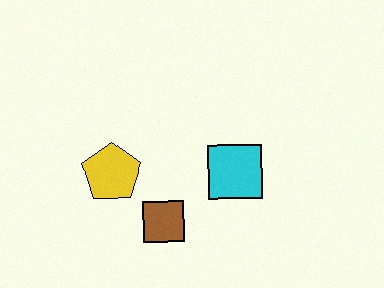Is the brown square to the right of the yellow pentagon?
Yes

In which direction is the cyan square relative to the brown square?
The cyan square is to the right of the brown square.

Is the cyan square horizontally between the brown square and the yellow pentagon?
No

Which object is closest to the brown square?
The yellow pentagon is closest to the brown square.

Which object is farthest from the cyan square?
The yellow pentagon is farthest from the cyan square.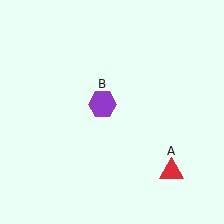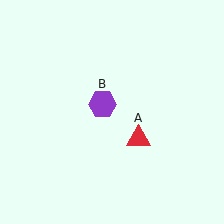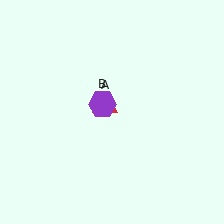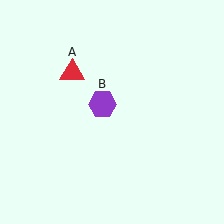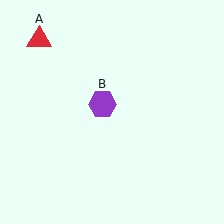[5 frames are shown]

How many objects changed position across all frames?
1 object changed position: red triangle (object A).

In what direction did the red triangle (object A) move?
The red triangle (object A) moved up and to the left.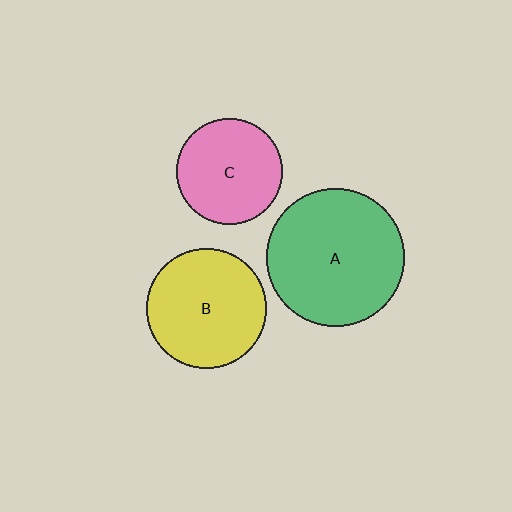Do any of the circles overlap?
No, none of the circles overlap.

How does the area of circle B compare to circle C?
Approximately 1.3 times.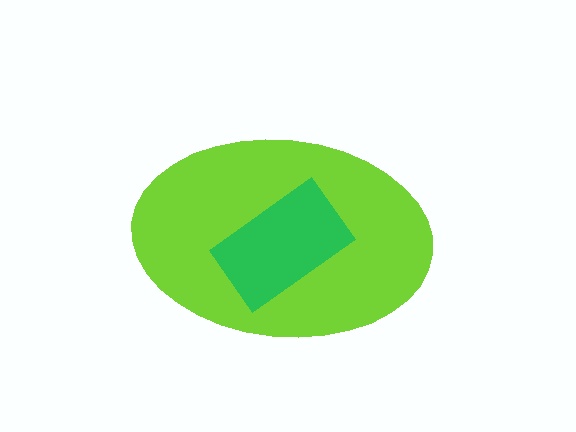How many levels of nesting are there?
2.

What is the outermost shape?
The lime ellipse.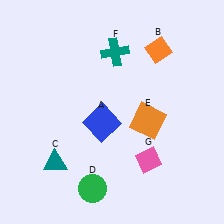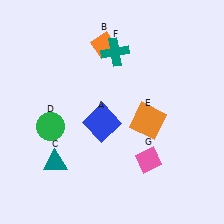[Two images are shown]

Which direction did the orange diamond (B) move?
The orange diamond (B) moved left.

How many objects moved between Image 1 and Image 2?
2 objects moved between the two images.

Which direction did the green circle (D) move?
The green circle (D) moved up.